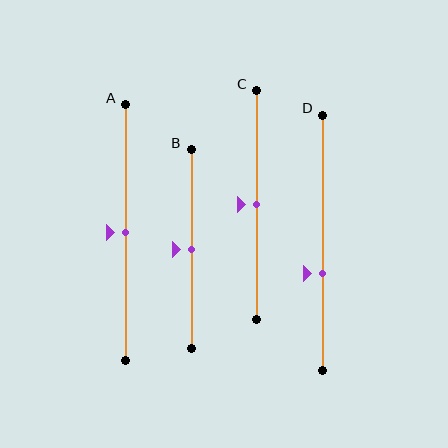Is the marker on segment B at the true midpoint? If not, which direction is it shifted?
Yes, the marker on segment B is at the true midpoint.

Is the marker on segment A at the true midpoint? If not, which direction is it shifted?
Yes, the marker on segment A is at the true midpoint.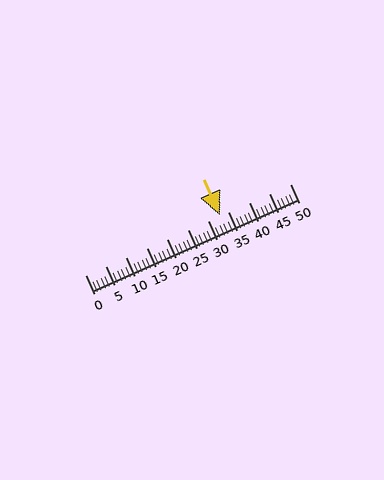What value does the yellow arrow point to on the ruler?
The yellow arrow points to approximately 33.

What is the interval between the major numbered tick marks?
The major tick marks are spaced 5 units apart.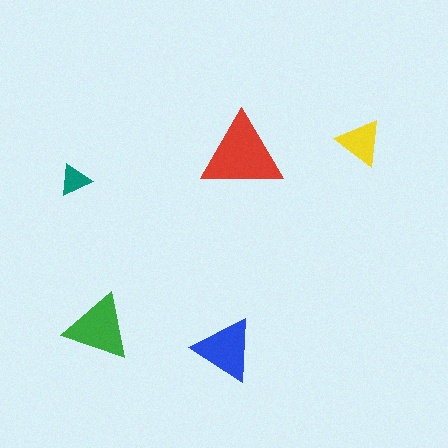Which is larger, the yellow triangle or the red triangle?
The red one.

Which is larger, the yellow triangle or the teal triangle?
The yellow one.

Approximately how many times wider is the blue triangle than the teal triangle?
About 2 times wider.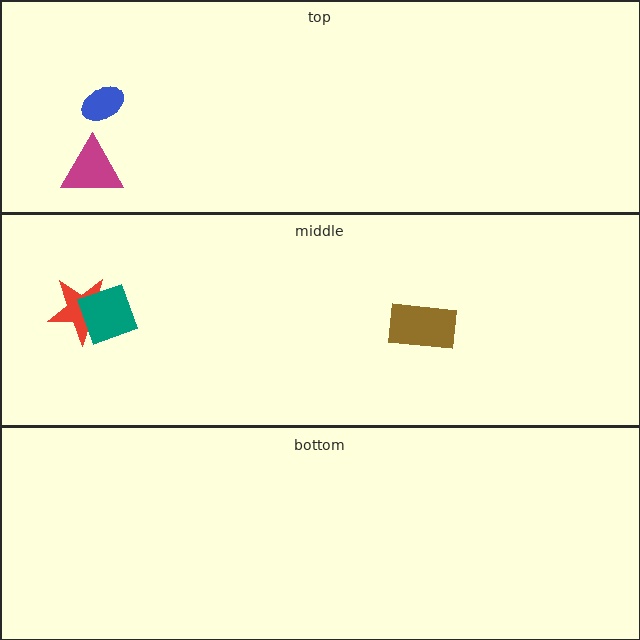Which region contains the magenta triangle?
The top region.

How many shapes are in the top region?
2.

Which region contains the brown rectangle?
The middle region.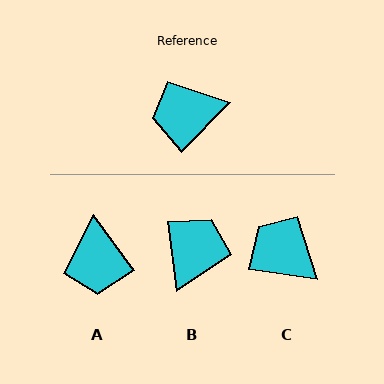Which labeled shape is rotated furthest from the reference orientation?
B, about 128 degrees away.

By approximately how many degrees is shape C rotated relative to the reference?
Approximately 54 degrees clockwise.